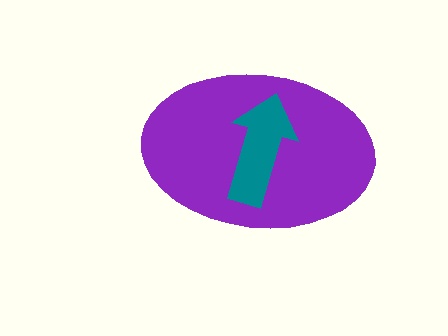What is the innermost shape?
The teal arrow.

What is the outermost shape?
The purple ellipse.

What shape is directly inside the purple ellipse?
The teal arrow.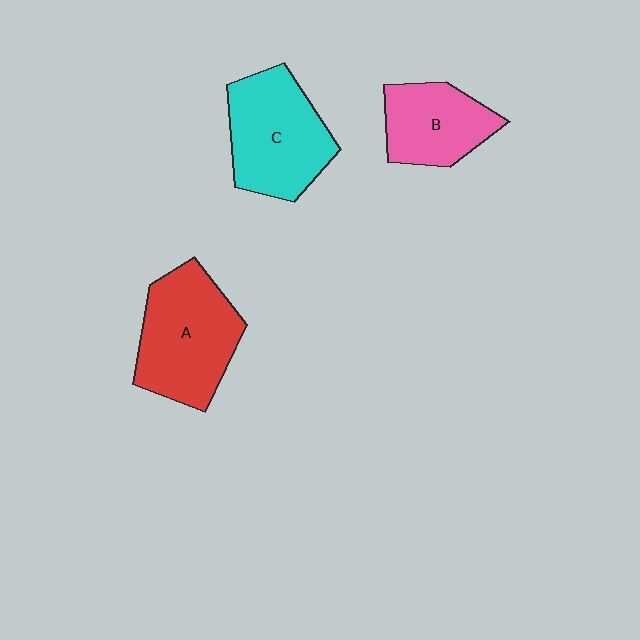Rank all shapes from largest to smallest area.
From largest to smallest: A (red), C (cyan), B (pink).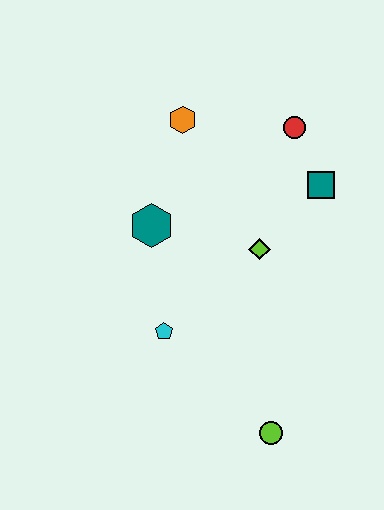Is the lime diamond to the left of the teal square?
Yes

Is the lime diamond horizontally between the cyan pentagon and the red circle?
Yes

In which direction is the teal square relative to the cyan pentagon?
The teal square is to the right of the cyan pentagon.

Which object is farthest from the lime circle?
The orange hexagon is farthest from the lime circle.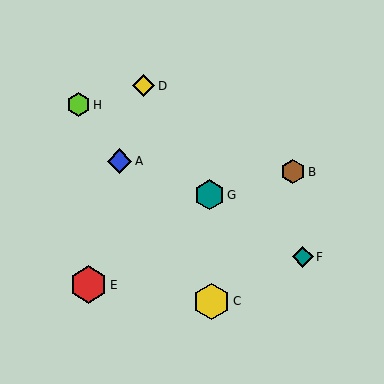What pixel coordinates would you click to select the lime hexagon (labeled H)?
Click at (79, 105) to select the lime hexagon H.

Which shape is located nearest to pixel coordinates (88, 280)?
The red hexagon (labeled E) at (88, 285) is nearest to that location.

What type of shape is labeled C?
Shape C is a yellow hexagon.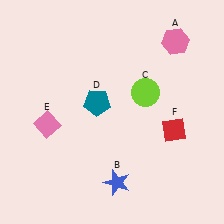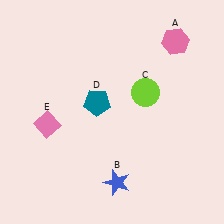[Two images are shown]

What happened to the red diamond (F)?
The red diamond (F) was removed in Image 2. It was in the bottom-right area of Image 1.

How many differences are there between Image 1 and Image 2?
There is 1 difference between the two images.